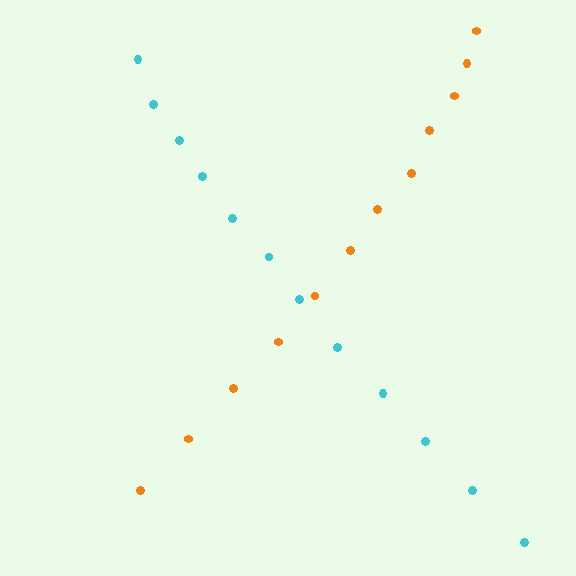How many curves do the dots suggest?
There are 2 distinct paths.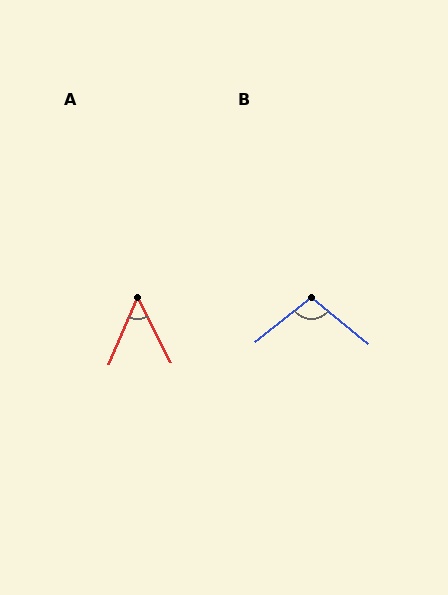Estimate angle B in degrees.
Approximately 102 degrees.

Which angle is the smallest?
A, at approximately 51 degrees.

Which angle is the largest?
B, at approximately 102 degrees.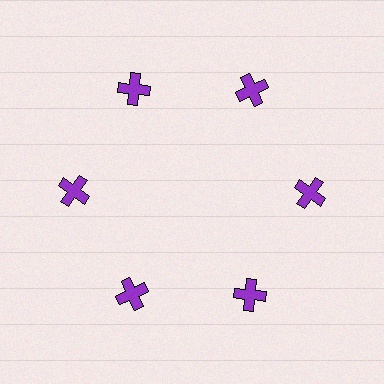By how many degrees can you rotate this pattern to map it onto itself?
The pattern maps onto itself every 60 degrees of rotation.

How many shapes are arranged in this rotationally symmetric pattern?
There are 6 shapes, arranged in 6 groups of 1.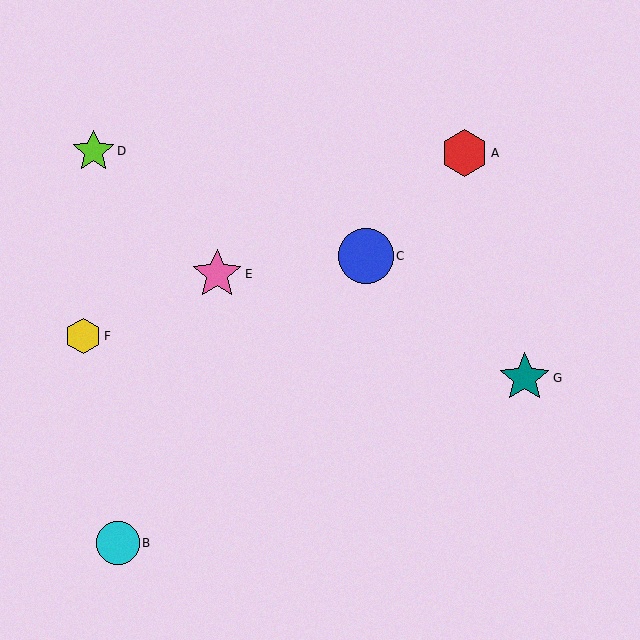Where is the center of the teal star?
The center of the teal star is at (525, 378).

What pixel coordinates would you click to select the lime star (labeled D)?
Click at (93, 151) to select the lime star D.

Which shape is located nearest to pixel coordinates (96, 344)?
The yellow hexagon (labeled F) at (83, 336) is nearest to that location.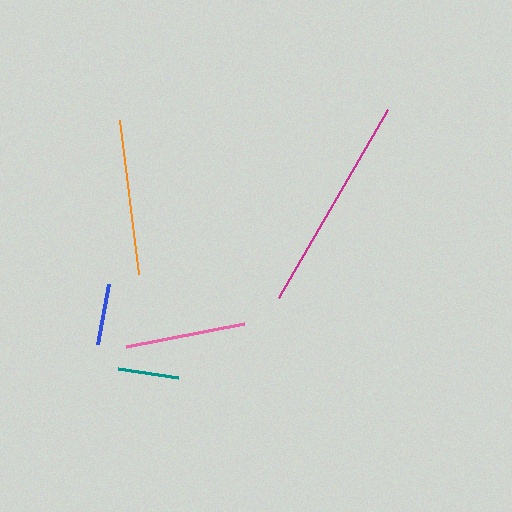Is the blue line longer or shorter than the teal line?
The blue line is longer than the teal line.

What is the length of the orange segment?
The orange segment is approximately 156 pixels long.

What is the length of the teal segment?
The teal segment is approximately 61 pixels long.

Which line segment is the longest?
The magenta line is the longest at approximately 217 pixels.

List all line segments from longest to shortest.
From longest to shortest: magenta, orange, pink, blue, teal.